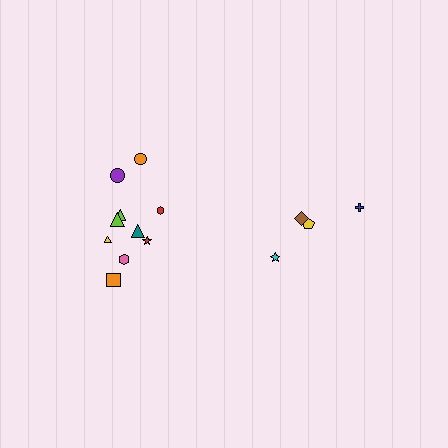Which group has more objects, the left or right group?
The left group.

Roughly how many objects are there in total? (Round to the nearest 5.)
Roughly 15 objects in total.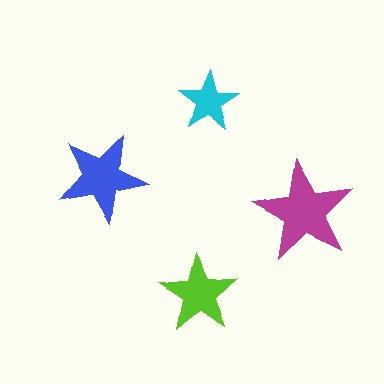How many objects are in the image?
There are 4 objects in the image.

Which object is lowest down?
The lime star is bottommost.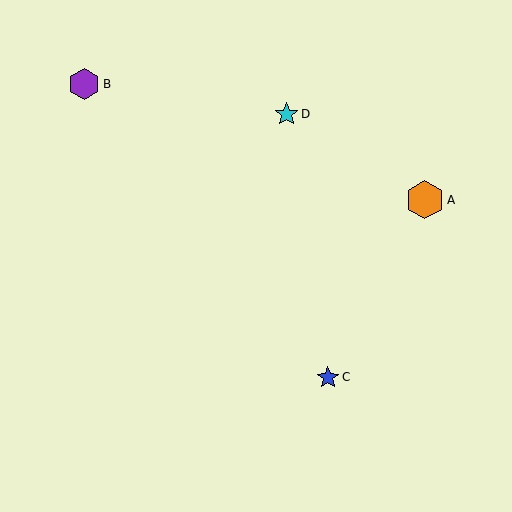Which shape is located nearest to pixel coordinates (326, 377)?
The blue star (labeled C) at (328, 377) is nearest to that location.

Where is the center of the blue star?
The center of the blue star is at (328, 377).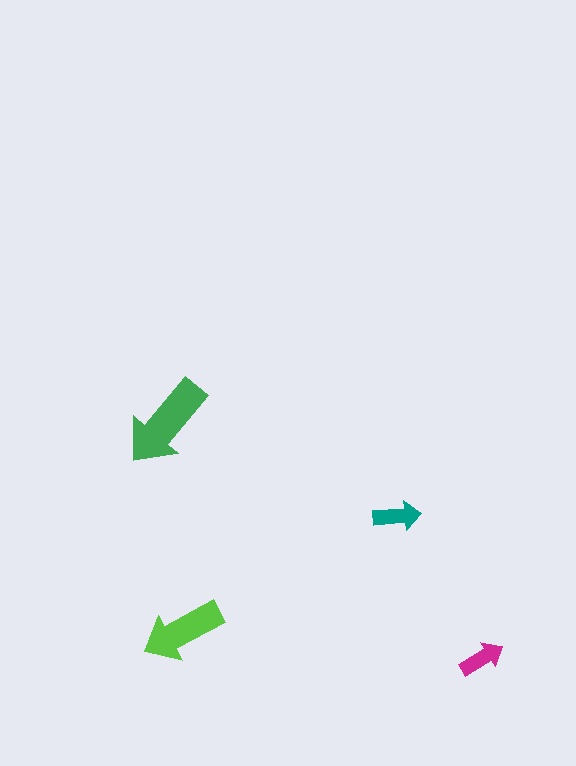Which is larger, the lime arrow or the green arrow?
The green one.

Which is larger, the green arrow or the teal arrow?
The green one.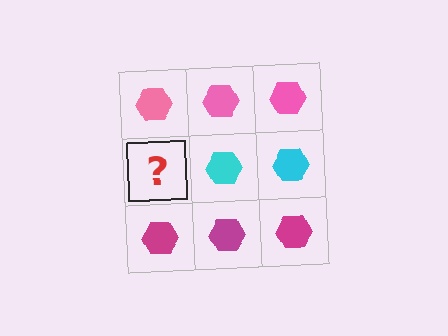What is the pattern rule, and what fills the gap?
The rule is that each row has a consistent color. The gap should be filled with a cyan hexagon.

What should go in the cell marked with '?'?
The missing cell should contain a cyan hexagon.